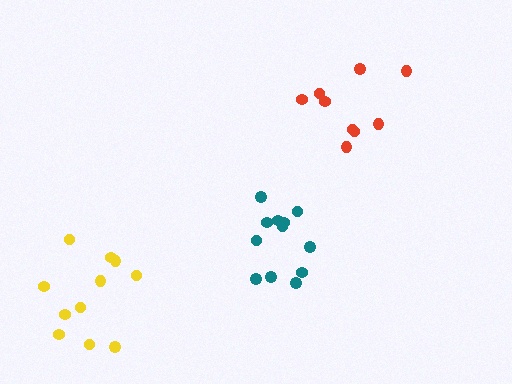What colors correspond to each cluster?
The clusters are colored: teal, yellow, red.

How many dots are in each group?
Group 1: 12 dots, Group 2: 11 dots, Group 3: 9 dots (32 total).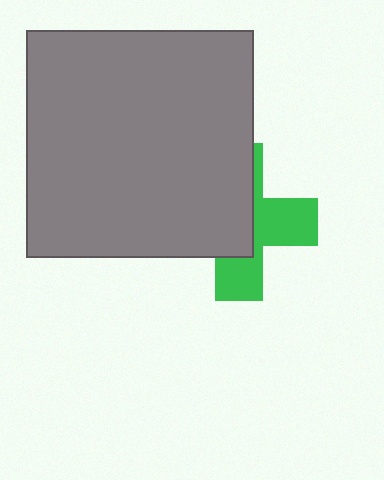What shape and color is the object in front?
The object in front is a gray square.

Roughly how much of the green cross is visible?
About half of it is visible (roughly 45%).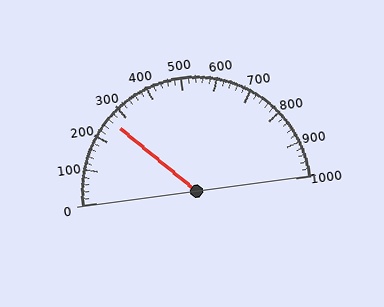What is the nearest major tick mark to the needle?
The nearest major tick mark is 300.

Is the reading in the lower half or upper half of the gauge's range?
The reading is in the lower half of the range (0 to 1000).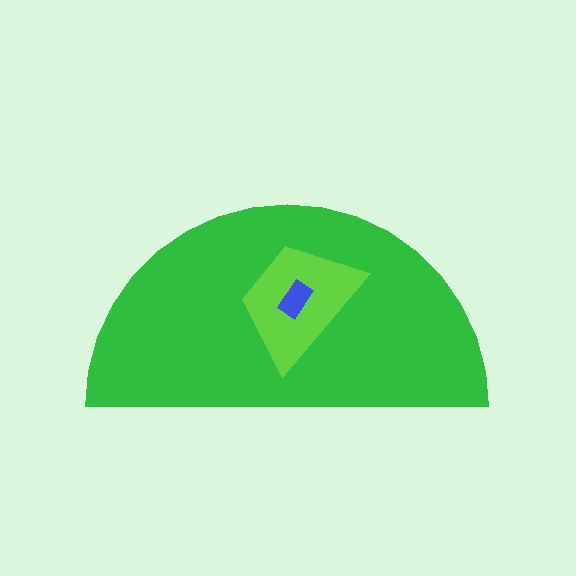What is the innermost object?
The blue rectangle.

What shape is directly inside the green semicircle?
The lime trapezoid.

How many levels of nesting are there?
3.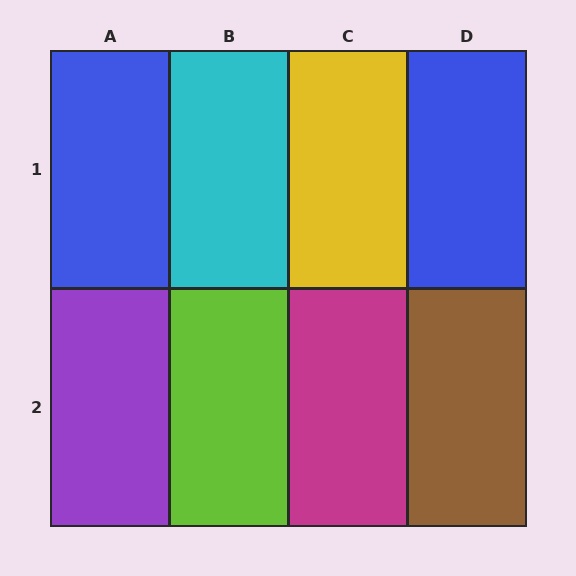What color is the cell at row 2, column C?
Magenta.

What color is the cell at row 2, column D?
Brown.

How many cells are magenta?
1 cell is magenta.